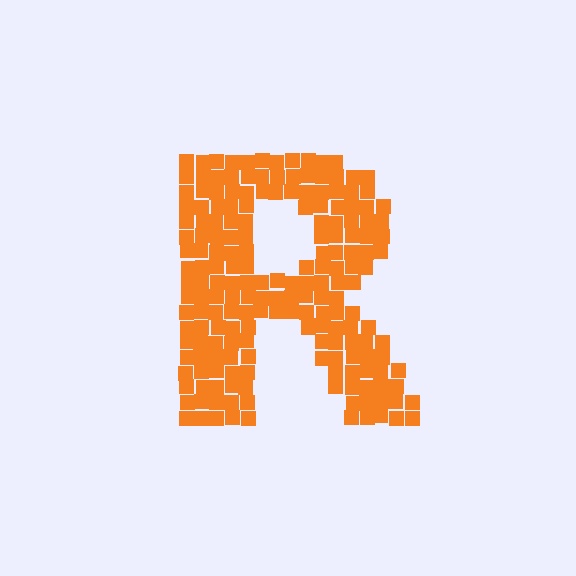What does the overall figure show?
The overall figure shows the letter R.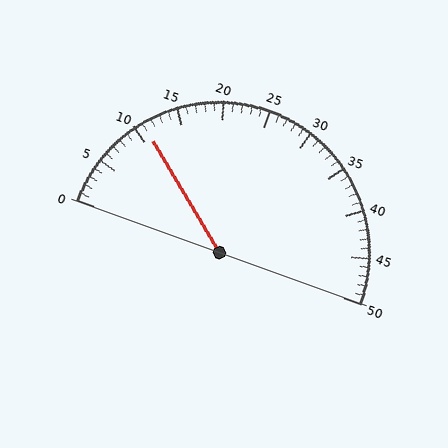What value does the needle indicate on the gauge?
The needle indicates approximately 11.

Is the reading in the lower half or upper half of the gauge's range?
The reading is in the lower half of the range (0 to 50).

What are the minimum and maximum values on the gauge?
The gauge ranges from 0 to 50.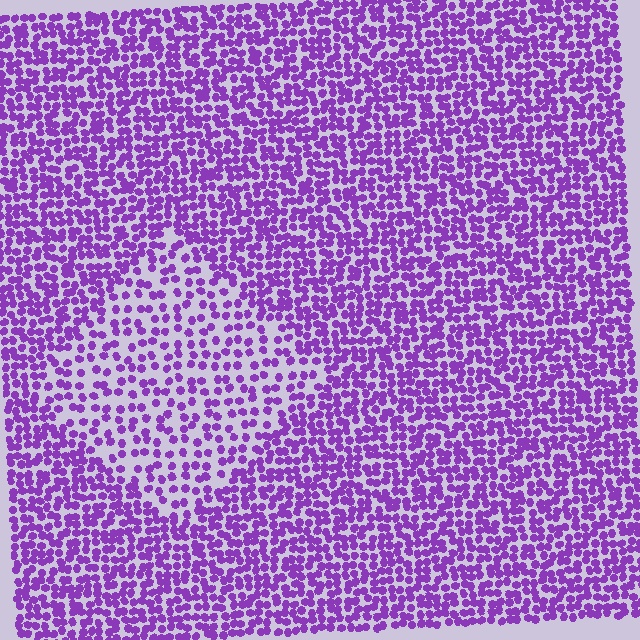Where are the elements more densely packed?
The elements are more densely packed outside the diamond boundary.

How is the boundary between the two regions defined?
The boundary is defined by a change in element density (approximately 1.9x ratio). All elements are the same color, size, and shape.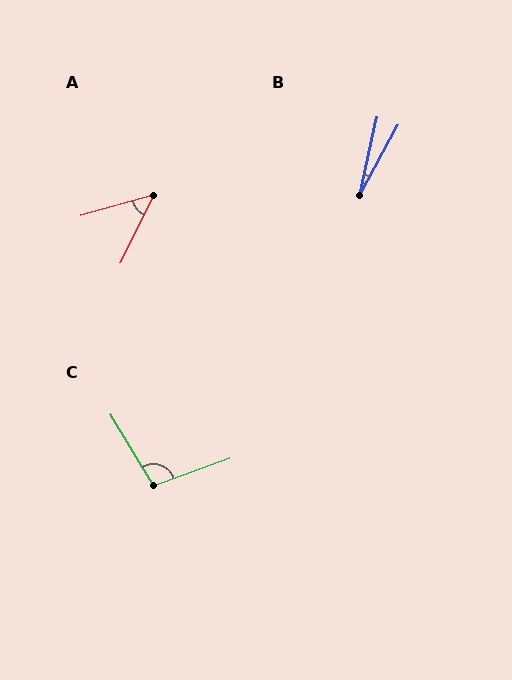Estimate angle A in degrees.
Approximately 48 degrees.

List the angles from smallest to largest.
B (16°), A (48°), C (101°).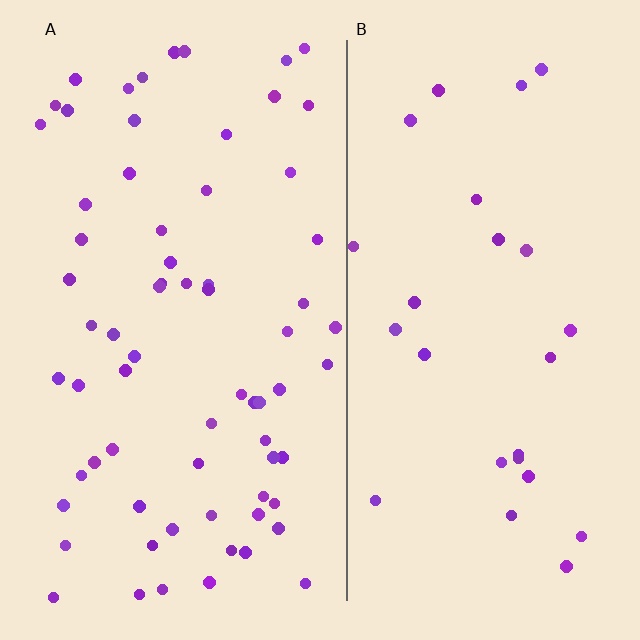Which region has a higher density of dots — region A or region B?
A (the left).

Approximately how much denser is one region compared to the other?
Approximately 2.6× — region A over region B.